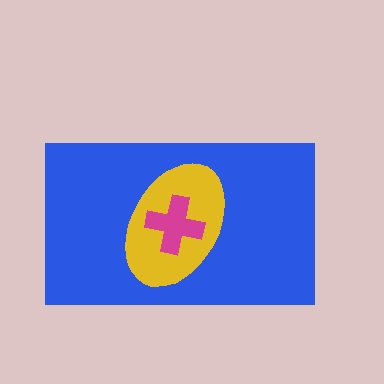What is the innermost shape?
The magenta cross.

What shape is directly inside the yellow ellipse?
The magenta cross.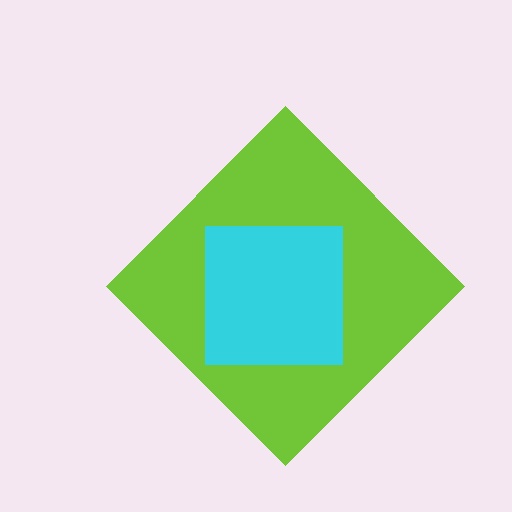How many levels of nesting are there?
2.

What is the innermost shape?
The cyan square.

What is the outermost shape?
The lime diamond.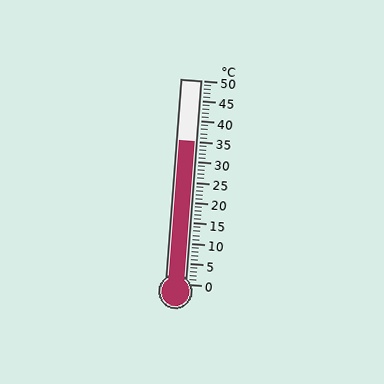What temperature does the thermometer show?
The thermometer shows approximately 35°C.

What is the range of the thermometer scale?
The thermometer scale ranges from 0°C to 50°C.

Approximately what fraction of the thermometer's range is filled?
The thermometer is filled to approximately 70% of its range.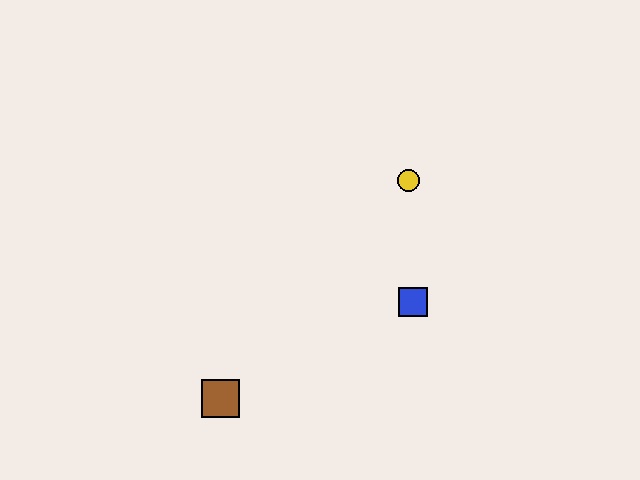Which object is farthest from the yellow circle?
The brown square is farthest from the yellow circle.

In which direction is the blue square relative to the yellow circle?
The blue square is below the yellow circle.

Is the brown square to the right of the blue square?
No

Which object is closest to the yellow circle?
The blue square is closest to the yellow circle.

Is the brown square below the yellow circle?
Yes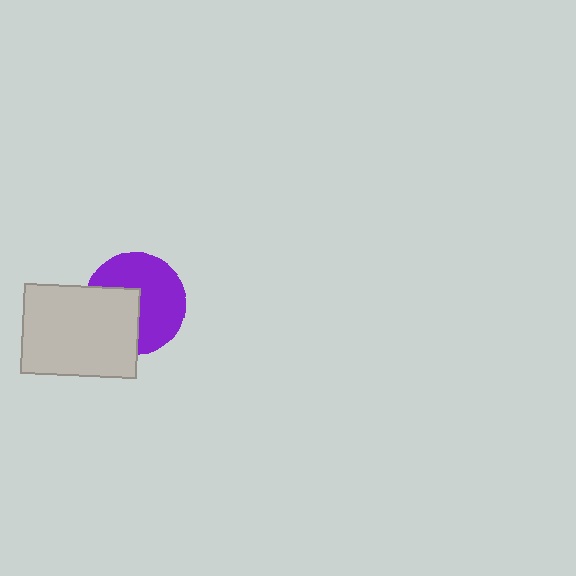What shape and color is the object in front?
The object in front is a light gray rectangle.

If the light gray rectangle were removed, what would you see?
You would see the complete purple circle.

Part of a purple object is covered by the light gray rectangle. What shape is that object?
It is a circle.